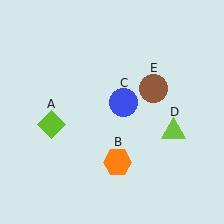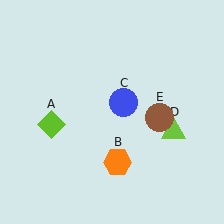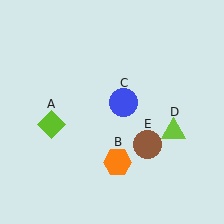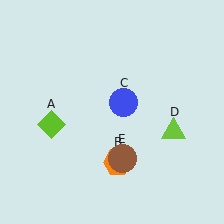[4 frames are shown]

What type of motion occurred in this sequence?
The brown circle (object E) rotated clockwise around the center of the scene.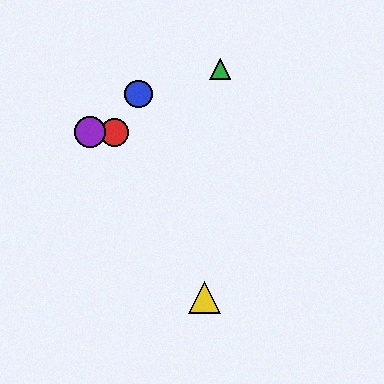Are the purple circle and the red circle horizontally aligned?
Yes, both are at y≈132.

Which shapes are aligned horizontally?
The red circle, the purple circle are aligned horizontally.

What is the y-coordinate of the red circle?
The red circle is at y≈132.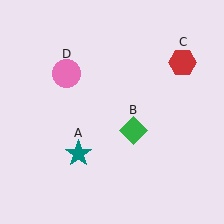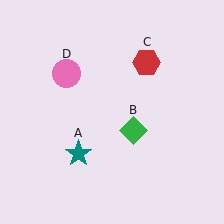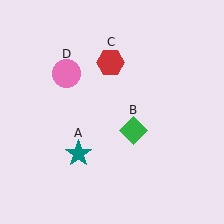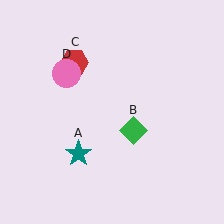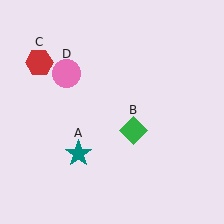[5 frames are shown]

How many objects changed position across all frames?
1 object changed position: red hexagon (object C).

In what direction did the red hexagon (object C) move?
The red hexagon (object C) moved left.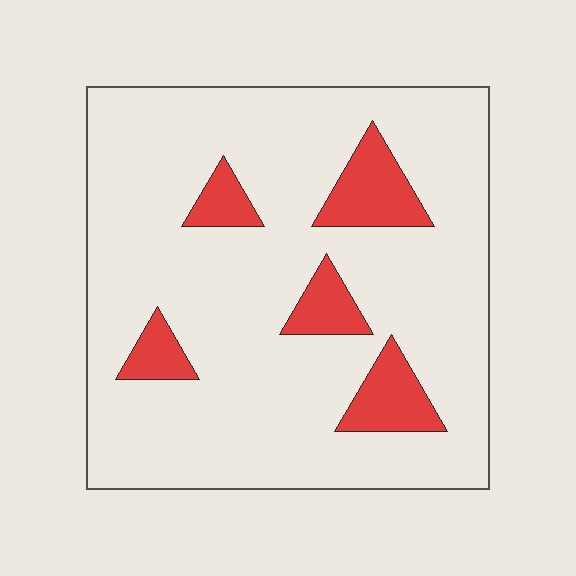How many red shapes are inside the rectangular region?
5.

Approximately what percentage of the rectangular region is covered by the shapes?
Approximately 15%.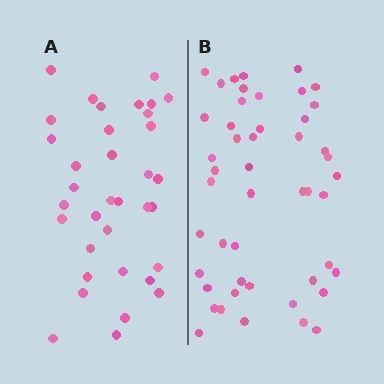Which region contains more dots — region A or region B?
Region B (the right region) has more dots.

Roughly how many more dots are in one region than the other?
Region B has approximately 15 more dots than region A.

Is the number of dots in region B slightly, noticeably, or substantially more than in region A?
Region B has noticeably more, but not dramatically so. The ratio is roughly 1.4 to 1.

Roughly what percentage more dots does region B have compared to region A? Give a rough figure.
About 35% more.